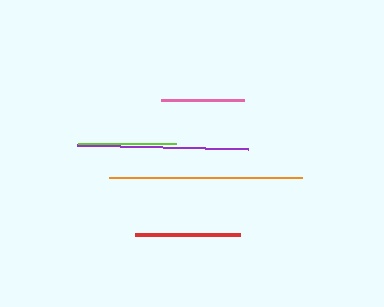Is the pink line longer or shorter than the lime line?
The lime line is longer than the pink line.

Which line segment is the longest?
The orange line is the longest at approximately 194 pixels.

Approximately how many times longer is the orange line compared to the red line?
The orange line is approximately 1.9 times the length of the red line.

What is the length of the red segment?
The red segment is approximately 105 pixels long.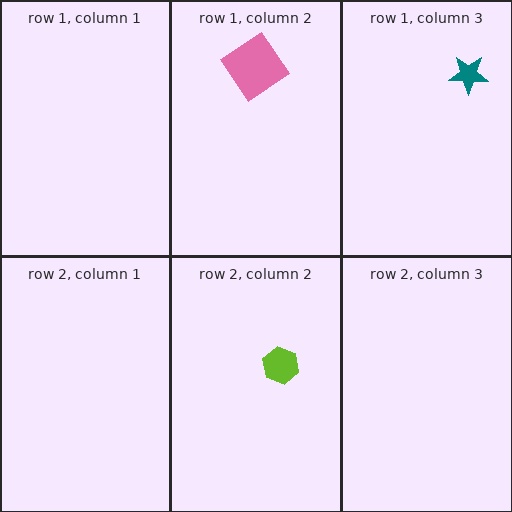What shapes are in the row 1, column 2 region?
The pink diamond.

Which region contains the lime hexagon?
The row 2, column 2 region.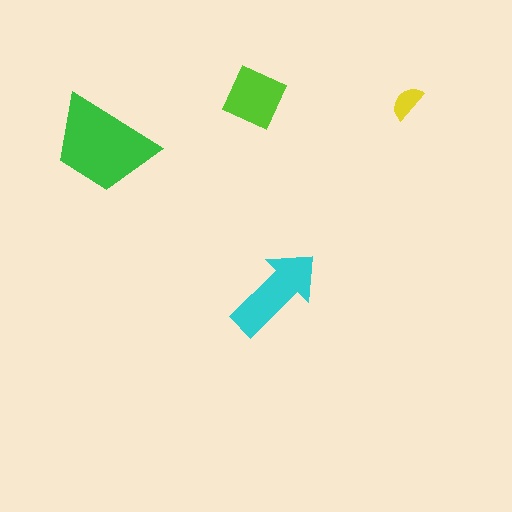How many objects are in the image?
There are 4 objects in the image.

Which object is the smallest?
The yellow semicircle.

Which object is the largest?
The green trapezoid.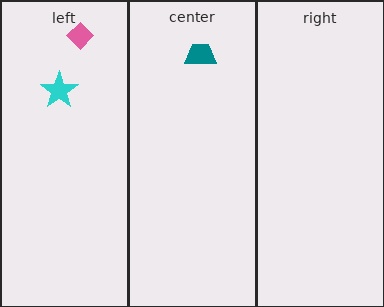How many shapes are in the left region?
2.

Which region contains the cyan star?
The left region.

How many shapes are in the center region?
1.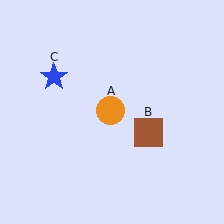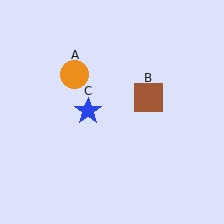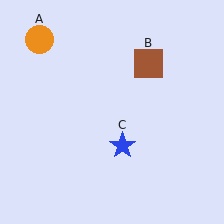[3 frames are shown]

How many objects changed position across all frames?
3 objects changed position: orange circle (object A), brown square (object B), blue star (object C).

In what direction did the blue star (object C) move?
The blue star (object C) moved down and to the right.